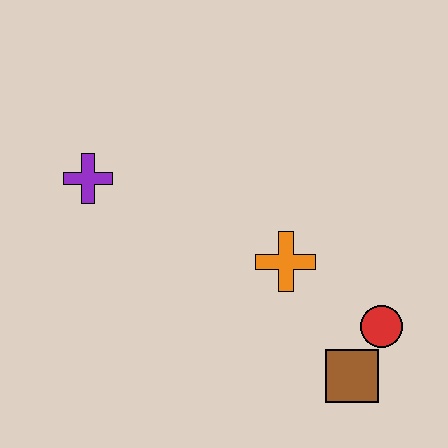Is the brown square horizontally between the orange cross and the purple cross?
No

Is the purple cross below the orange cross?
No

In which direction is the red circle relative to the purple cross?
The red circle is to the right of the purple cross.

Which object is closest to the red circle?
The brown square is closest to the red circle.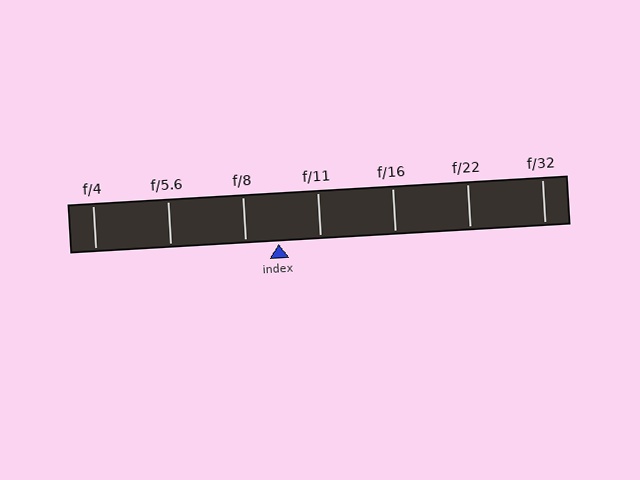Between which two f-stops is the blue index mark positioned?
The index mark is between f/8 and f/11.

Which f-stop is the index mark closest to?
The index mark is closest to f/8.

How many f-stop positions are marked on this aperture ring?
There are 7 f-stop positions marked.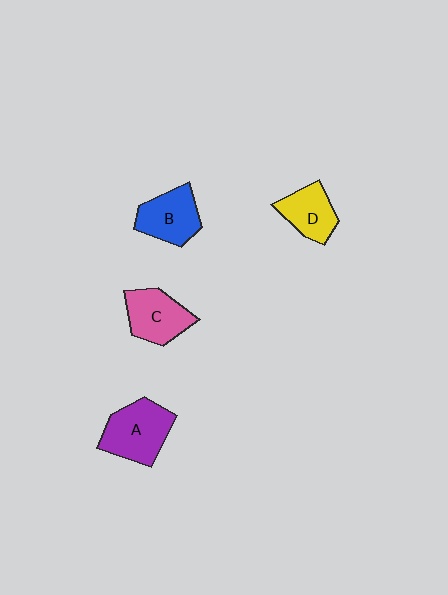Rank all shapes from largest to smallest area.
From largest to smallest: A (purple), B (blue), C (pink), D (yellow).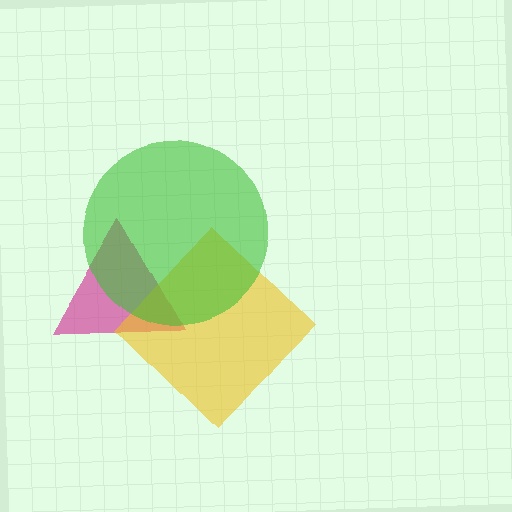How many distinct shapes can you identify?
There are 3 distinct shapes: a magenta triangle, a yellow diamond, a green circle.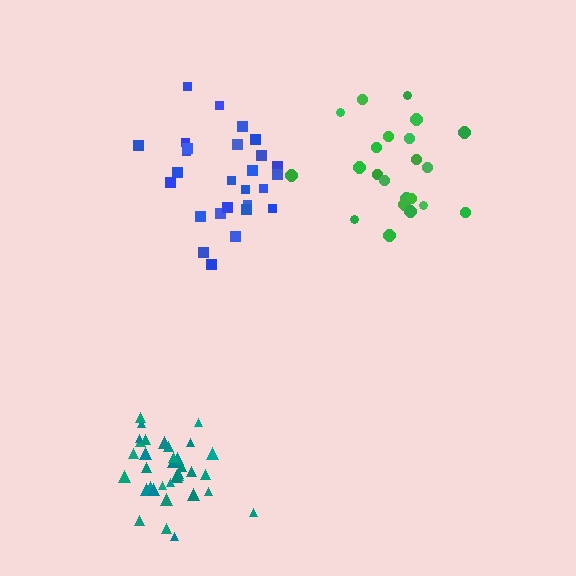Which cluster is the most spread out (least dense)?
Green.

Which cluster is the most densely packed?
Teal.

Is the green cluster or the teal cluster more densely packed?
Teal.